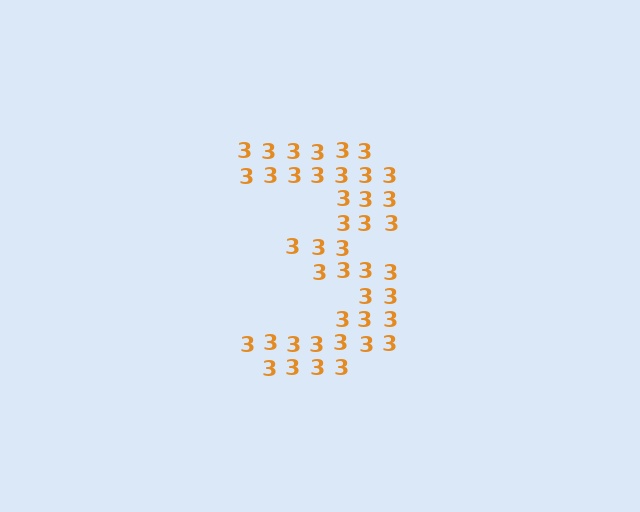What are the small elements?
The small elements are digit 3's.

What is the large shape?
The large shape is the digit 3.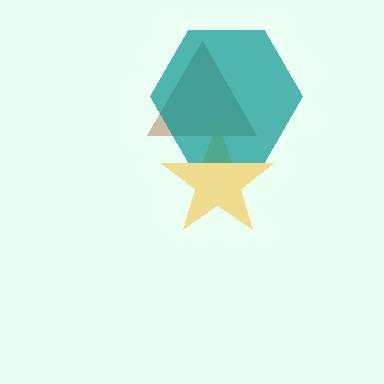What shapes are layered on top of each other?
The layered shapes are: a brown triangle, a yellow star, a teal hexagon.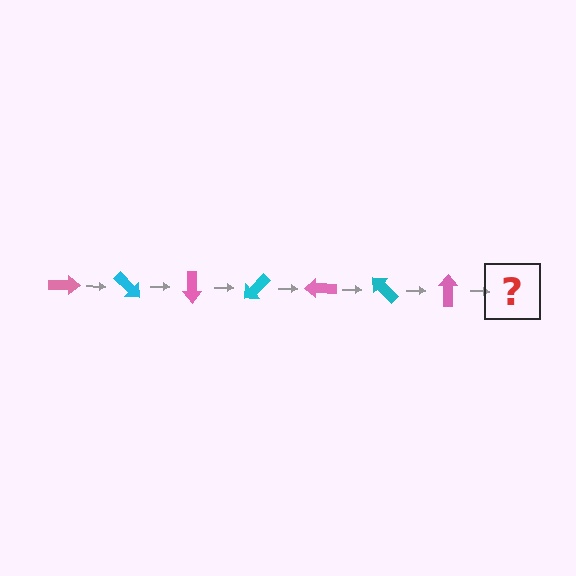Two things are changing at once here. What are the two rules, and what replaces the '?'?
The two rules are that it rotates 45 degrees each step and the color cycles through pink and cyan. The '?' should be a cyan arrow, rotated 315 degrees from the start.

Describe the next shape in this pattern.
It should be a cyan arrow, rotated 315 degrees from the start.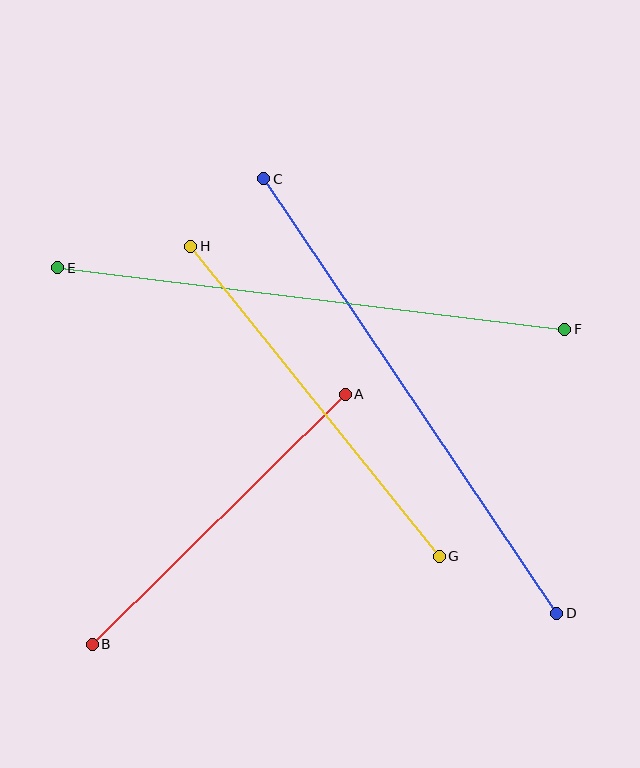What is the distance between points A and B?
The distance is approximately 356 pixels.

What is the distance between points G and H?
The distance is approximately 398 pixels.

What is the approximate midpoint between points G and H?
The midpoint is at approximately (315, 401) pixels.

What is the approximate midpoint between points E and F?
The midpoint is at approximately (311, 298) pixels.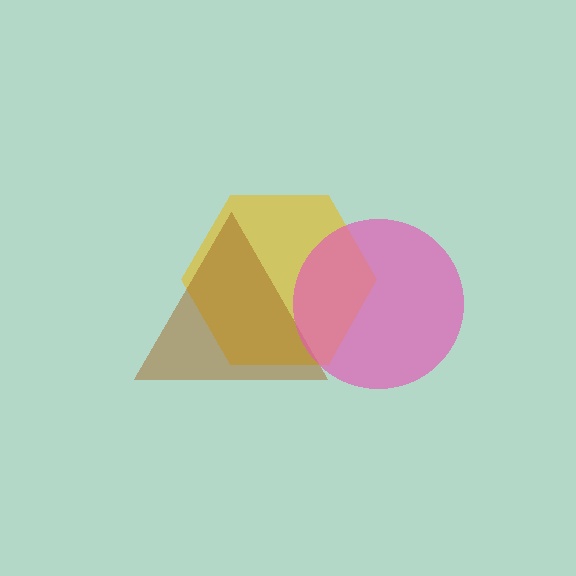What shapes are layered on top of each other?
The layered shapes are: a yellow hexagon, a brown triangle, a pink circle.